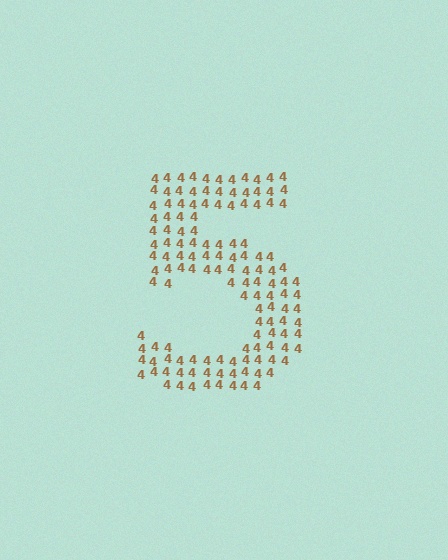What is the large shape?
The large shape is the digit 5.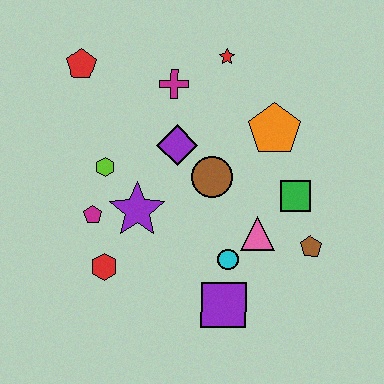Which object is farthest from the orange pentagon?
The red hexagon is farthest from the orange pentagon.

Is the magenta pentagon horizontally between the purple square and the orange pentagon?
No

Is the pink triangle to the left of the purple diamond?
No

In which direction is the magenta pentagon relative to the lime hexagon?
The magenta pentagon is below the lime hexagon.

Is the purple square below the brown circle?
Yes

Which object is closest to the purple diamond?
The brown circle is closest to the purple diamond.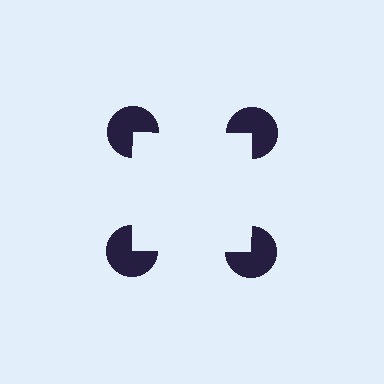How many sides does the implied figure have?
4 sides.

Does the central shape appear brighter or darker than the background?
It typically appears slightly brighter than the background, even though no actual brightness change is drawn.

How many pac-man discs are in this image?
There are 4 — one at each vertex of the illusory square.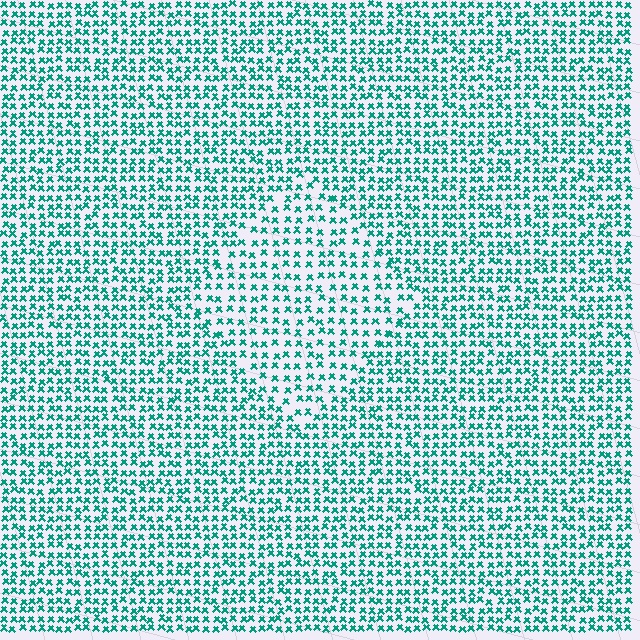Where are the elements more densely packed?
The elements are more densely packed outside the diamond boundary.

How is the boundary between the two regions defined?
The boundary is defined by a change in element density (approximately 1.5x ratio). All elements are the same color, size, and shape.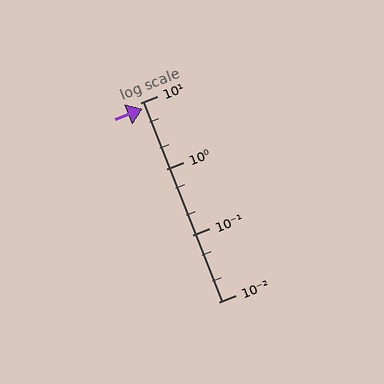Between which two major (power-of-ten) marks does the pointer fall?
The pointer is between 1 and 10.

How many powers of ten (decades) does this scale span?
The scale spans 3 decades, from 0.01 to 10.